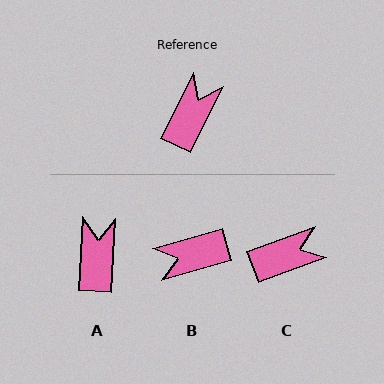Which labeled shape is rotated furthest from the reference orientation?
B, about 132 degrees away.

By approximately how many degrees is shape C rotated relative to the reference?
Approximately 43 degrees clockwise.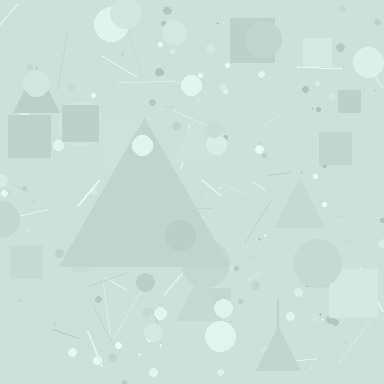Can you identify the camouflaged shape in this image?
The camouflaged shape is a triangle.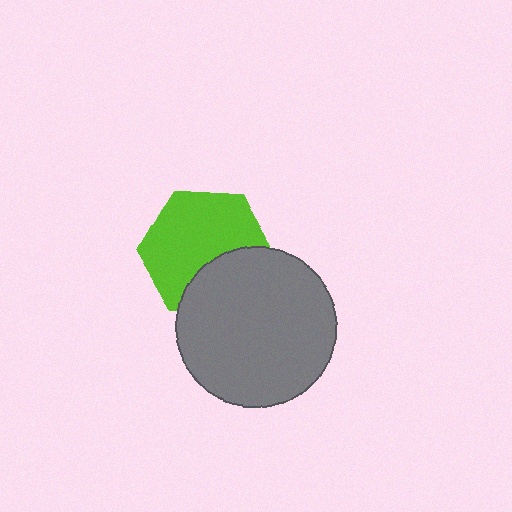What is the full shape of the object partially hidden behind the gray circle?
The partially hidden object is a lime hexagon.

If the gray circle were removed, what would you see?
You would see the complete lime hexagon.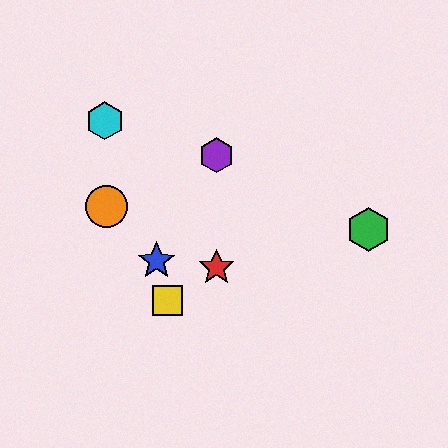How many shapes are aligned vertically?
2 shapes (the red star, the purple hexagon) are aligned vertically.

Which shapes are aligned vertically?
The red star, the purple hexagon are aligned vertically.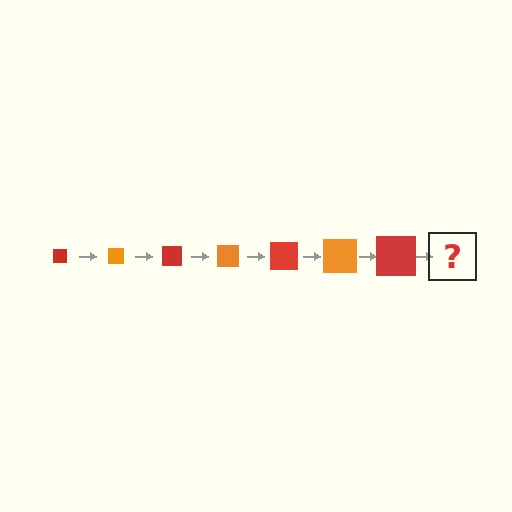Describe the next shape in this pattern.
It should be an orange square, larger than the previous one.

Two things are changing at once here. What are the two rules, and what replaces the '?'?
The two rules are that the square grows larger each step and the color cycles through red and orange. The '?' should be an orange square, larger than the previous one.